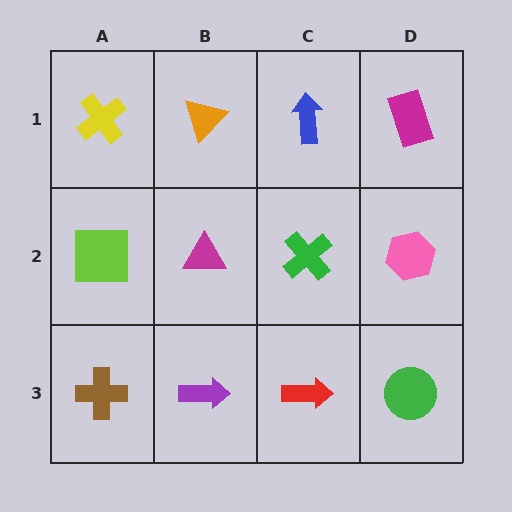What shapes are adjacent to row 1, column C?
A green cross (row 2, column C), an orange triangle (row 1, column B), a magenta rectangle (row 1, column D).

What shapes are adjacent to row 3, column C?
A green cross (row 2, column C), a purple arrow (row 3, column B), a green circle (row 3, column D).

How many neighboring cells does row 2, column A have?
3.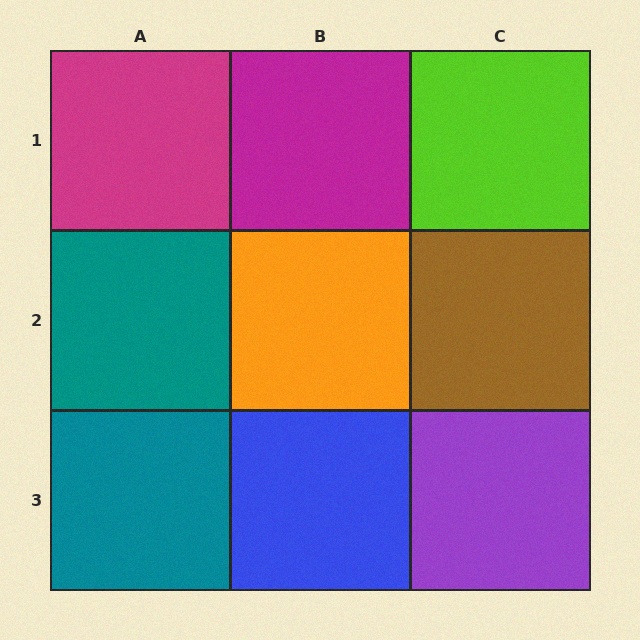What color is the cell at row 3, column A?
Teal.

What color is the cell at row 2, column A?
Teal.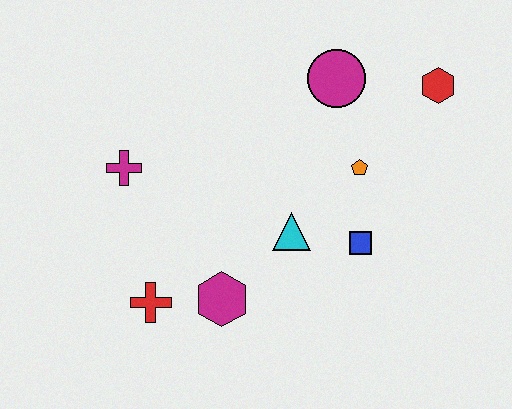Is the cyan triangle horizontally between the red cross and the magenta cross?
No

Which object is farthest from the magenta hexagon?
The red hexagon is farthest from the magenta hexagon.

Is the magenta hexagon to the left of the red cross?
No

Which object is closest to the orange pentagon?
The blue square is closest to the orange pentagon.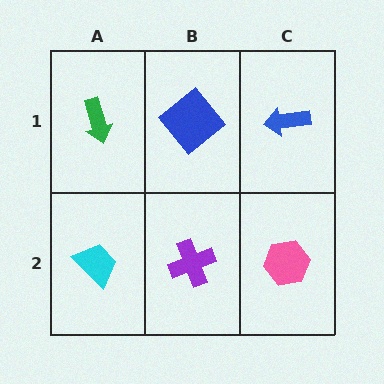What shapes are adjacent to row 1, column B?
A purple cross (row 2, column B), a green arrow (row 1, column A), a blue arrow (row 1, column C).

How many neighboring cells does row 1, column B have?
3.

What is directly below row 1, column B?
A purple cross.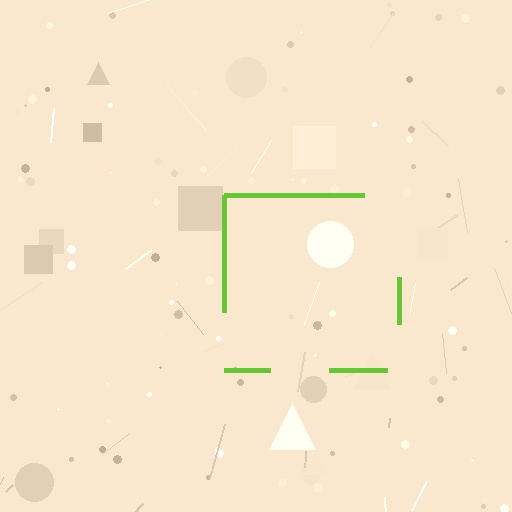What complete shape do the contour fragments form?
The contour fragments form a square.